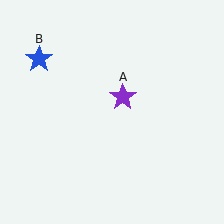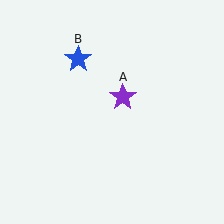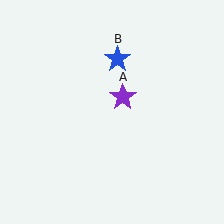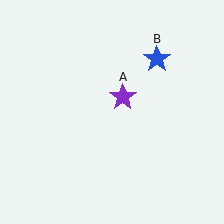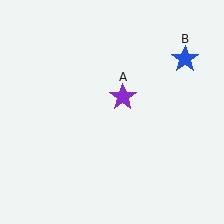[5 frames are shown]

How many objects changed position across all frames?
1 object changed position: blue star (object B).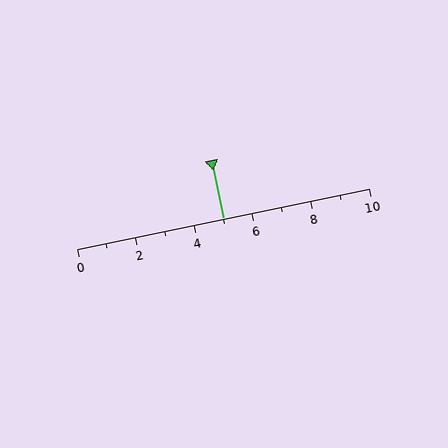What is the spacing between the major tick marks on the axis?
The major ticks are spaced 2 apart.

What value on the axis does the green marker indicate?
The marker indicates approximately 5.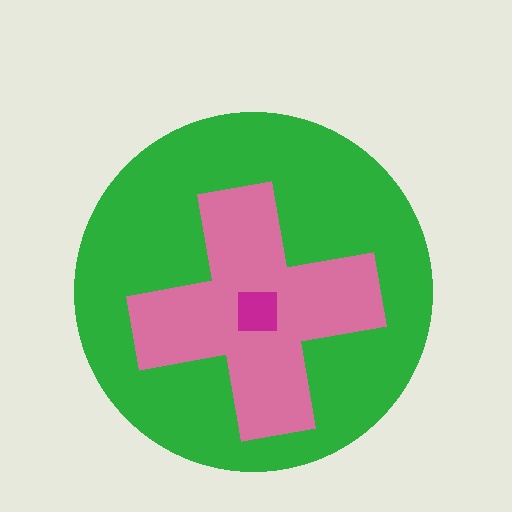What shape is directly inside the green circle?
The pink cross.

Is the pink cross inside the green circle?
Yes.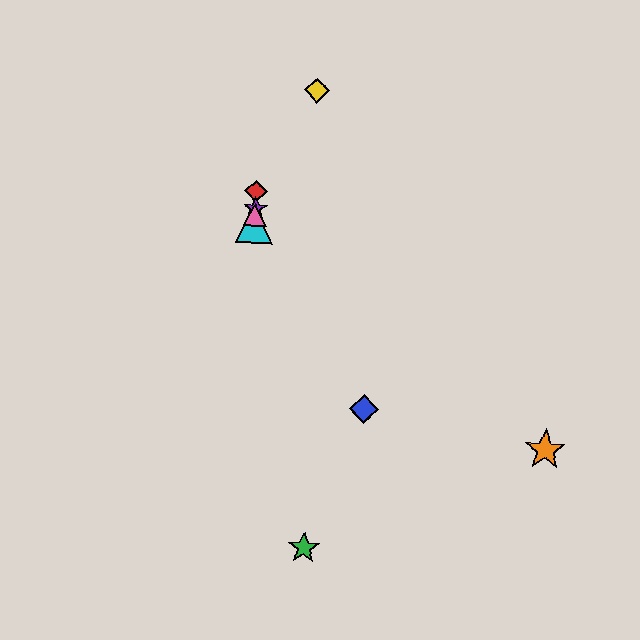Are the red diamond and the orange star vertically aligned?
No, the red diamond is at x≈256 and the orange star is at x≈545.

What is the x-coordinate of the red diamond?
The red diamond is at x≈256.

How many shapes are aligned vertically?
4 shapes (the red diamond, the purple star, the cyan triangle, the pink triangle) are aligned vertically.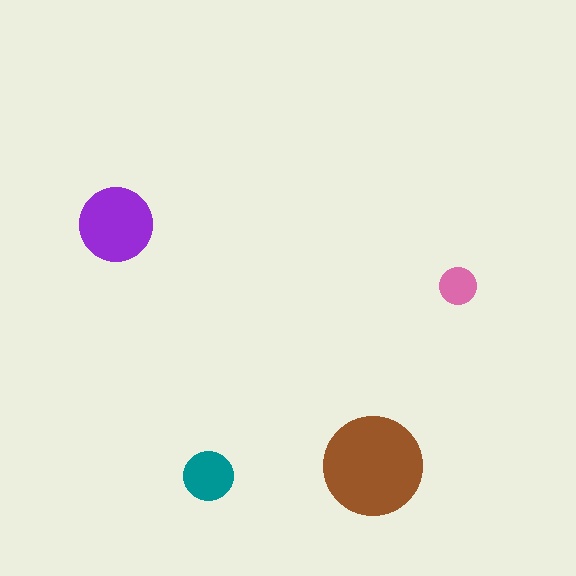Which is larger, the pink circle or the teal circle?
The teal one.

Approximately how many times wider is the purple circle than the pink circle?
About 2 times wider.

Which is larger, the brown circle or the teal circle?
The brown one.